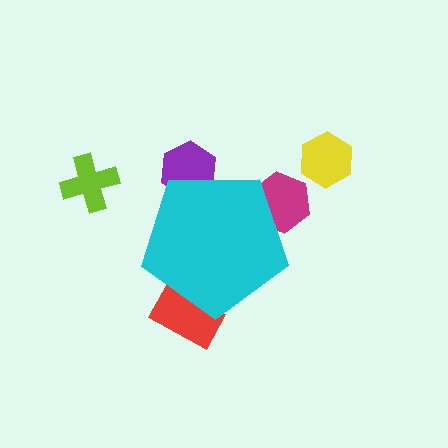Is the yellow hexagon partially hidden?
No, the yellow hexagon is fully visible.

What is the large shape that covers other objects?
A cyan pentagon.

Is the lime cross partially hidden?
No, the lime cross is fully visible.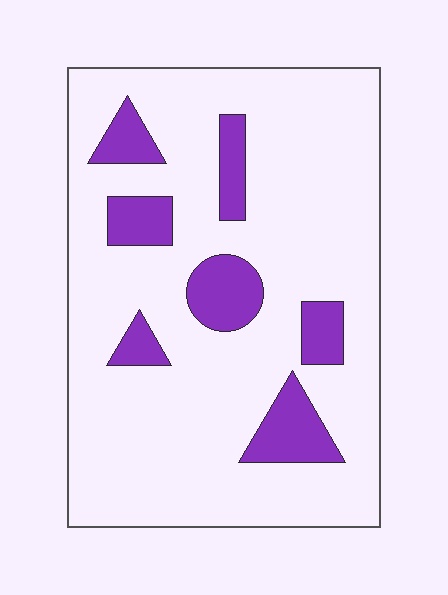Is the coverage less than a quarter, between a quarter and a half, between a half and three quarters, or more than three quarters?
Less than a quarter.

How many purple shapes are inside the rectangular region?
7.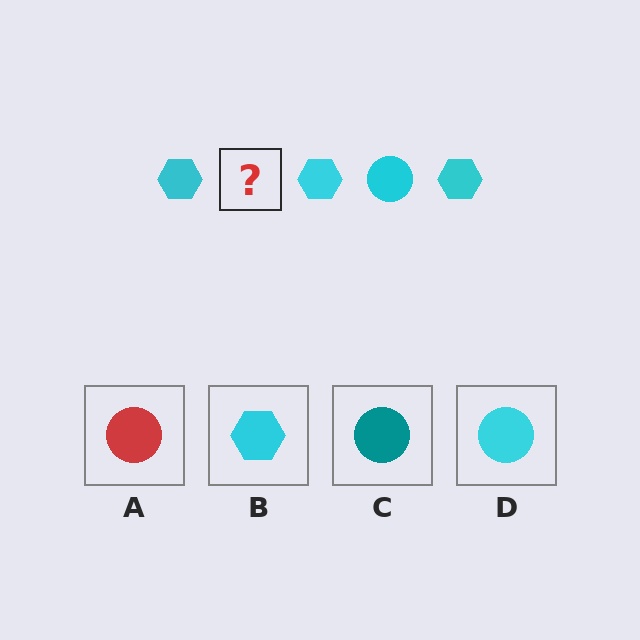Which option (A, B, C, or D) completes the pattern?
D.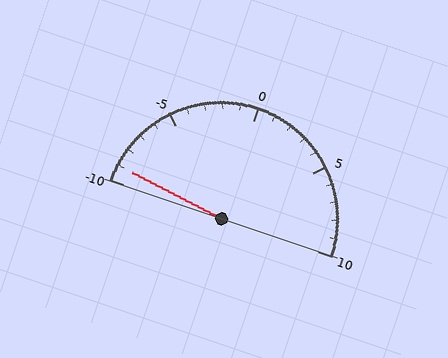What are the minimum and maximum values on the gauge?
The gauge ranges from -10 to 10.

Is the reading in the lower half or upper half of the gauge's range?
The reading is in the lower half of the range (-10 to 10).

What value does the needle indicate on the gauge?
The needle indicates approximately -9.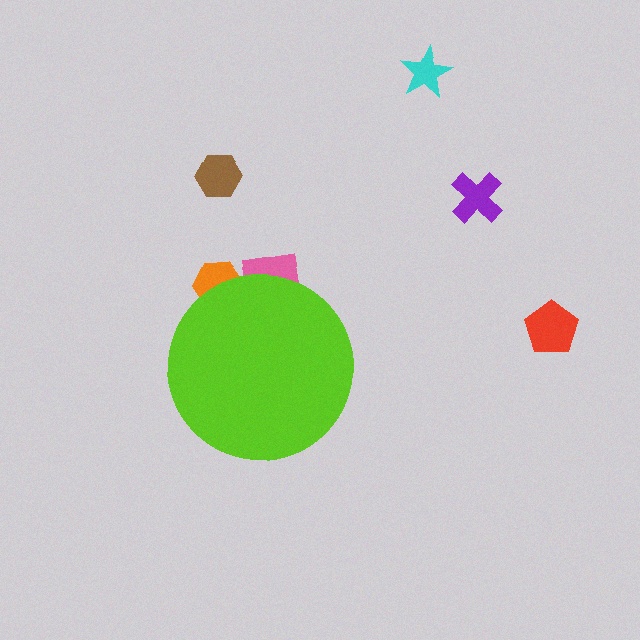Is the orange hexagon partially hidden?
Yes, the orange hexagon is partially hidden behind the lime circle.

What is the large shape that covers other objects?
A lime circle.